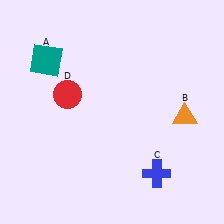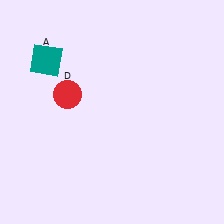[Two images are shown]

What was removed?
The orange triangle (B), the blue cross (C) were removed in Image 2.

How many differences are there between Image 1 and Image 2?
There are 2 differences between the two images.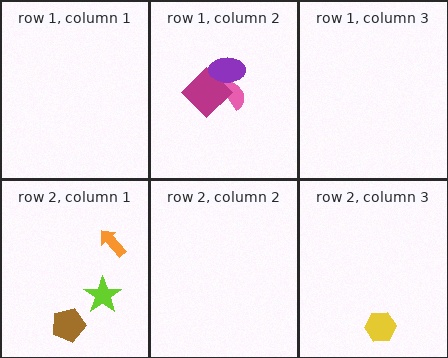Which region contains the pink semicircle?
The row 1, column 2 region.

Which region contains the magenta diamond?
The row 1, column 2 region.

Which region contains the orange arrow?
The row 2, column 1 region.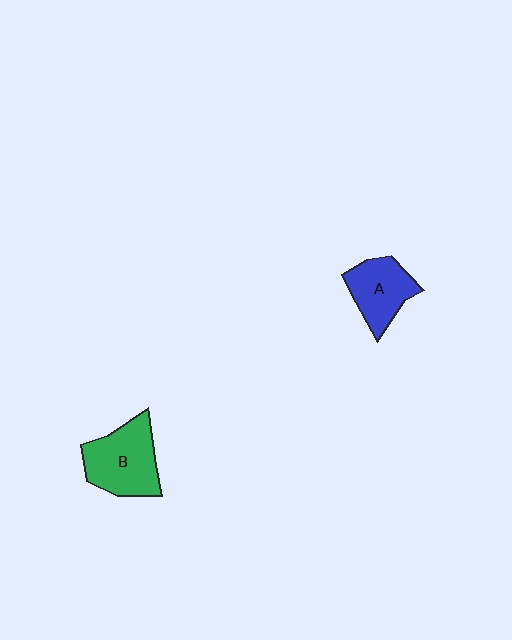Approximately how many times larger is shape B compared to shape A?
Approximately 1.3 times.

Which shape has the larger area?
Shape B (green).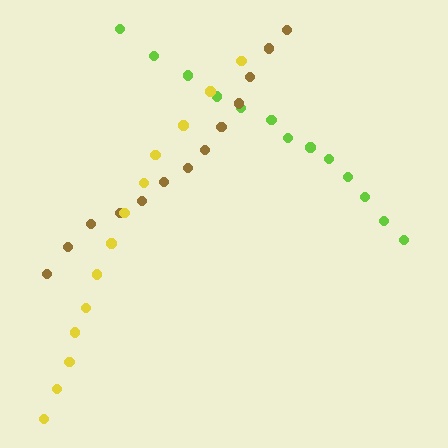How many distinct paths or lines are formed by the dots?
There are 3 distinct paths.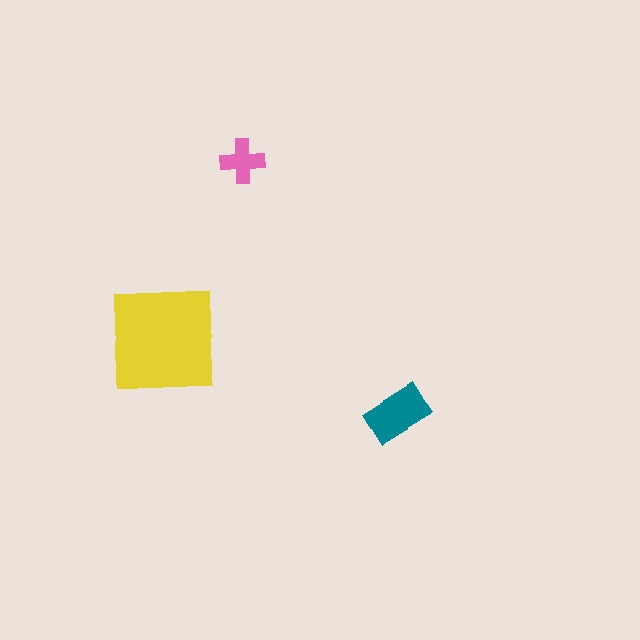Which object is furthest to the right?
The teal rectangle is rightmost.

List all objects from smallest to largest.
The pink cross, the teal rectangle, the yellow square.